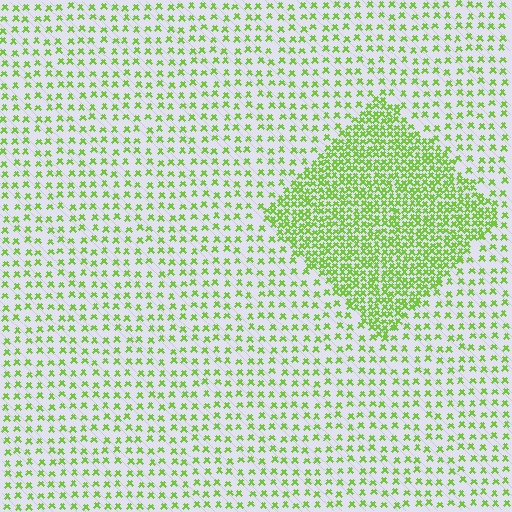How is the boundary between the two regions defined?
The boundary is defined by a change in element density (approximately 2.6x ratio). All elements are the same color, size, and shape.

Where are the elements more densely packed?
The elements are more densely packed inside the diamond boundary.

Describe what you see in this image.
The image contains small lime elements arranged at two different densities. A diamond-shaped region is visible where the elements are more densely packed than the surrounding area.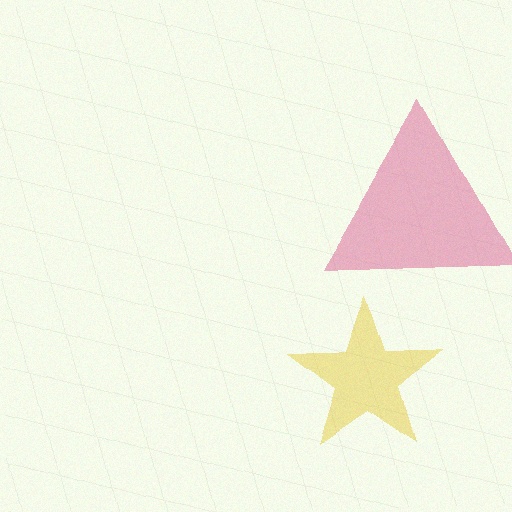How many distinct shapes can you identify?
There are 2 distinct shapes: a pink triangle, a yellow star.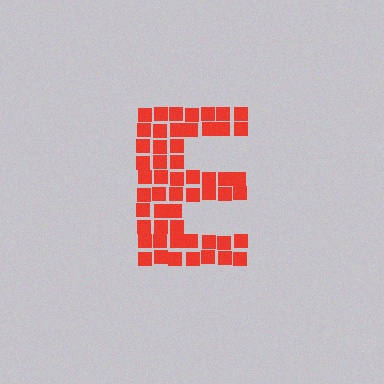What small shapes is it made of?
It is made of small squares.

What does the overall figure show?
The overall figure shows the letter E.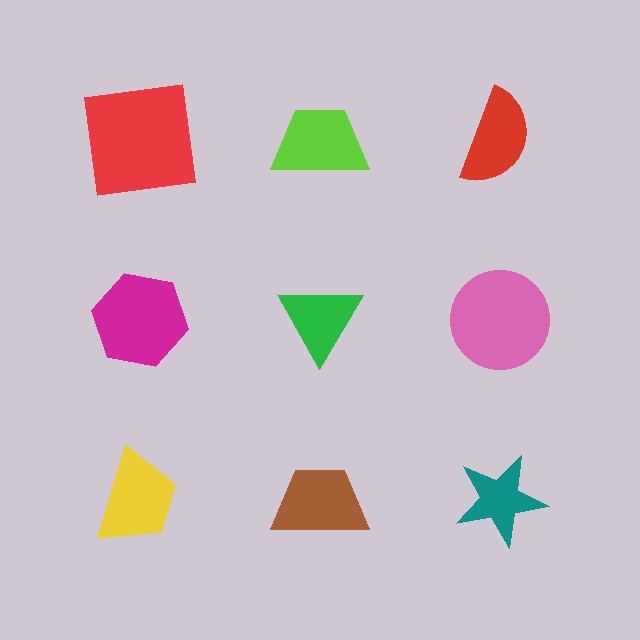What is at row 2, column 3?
A pink circle.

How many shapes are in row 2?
3 shapes.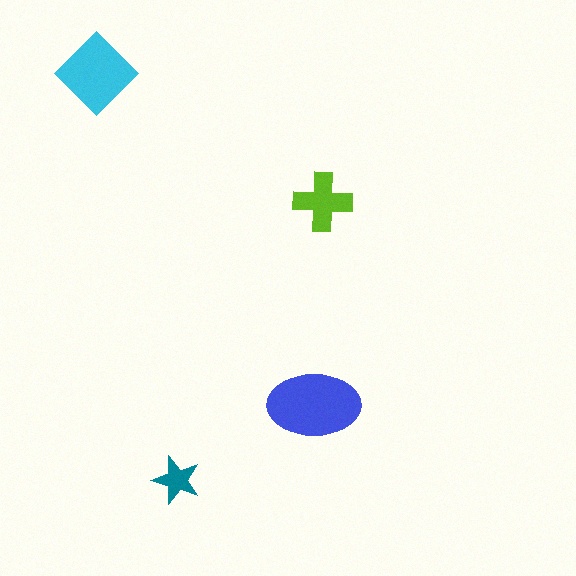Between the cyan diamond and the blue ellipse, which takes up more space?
The blue ellipse.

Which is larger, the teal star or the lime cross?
The lime cross.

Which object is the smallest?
The teal star.